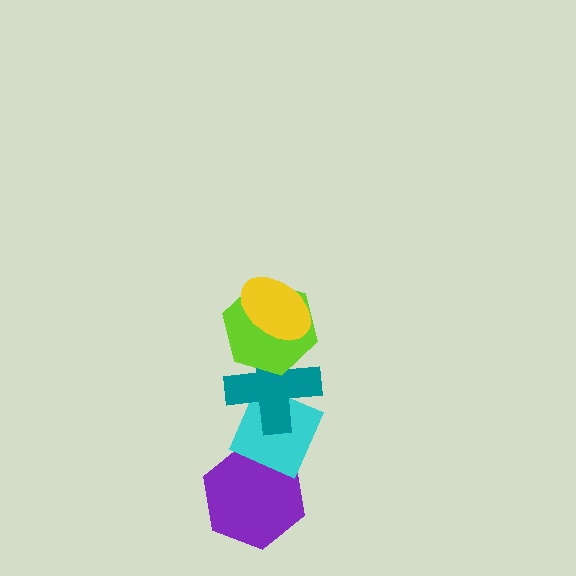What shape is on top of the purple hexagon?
The cyan diamond is on top of the purple hexagon.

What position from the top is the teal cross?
The teal cross is 3rd from the top.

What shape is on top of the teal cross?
The lime hexagon is on top of the teal cross.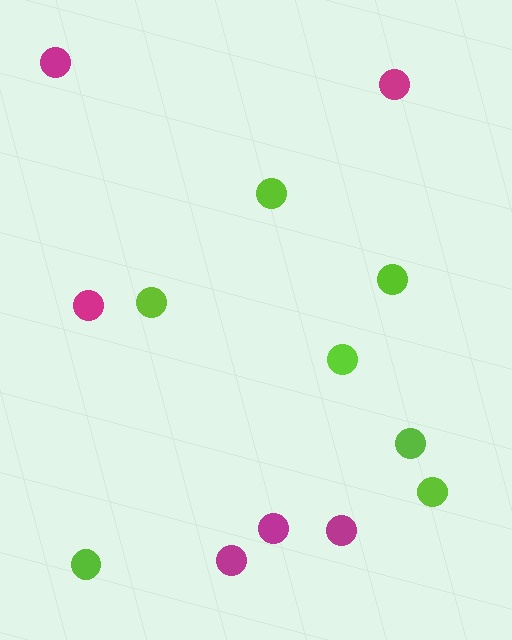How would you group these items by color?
There are 2 groups: one group of lime circles (7) and one group of magenta circles (6).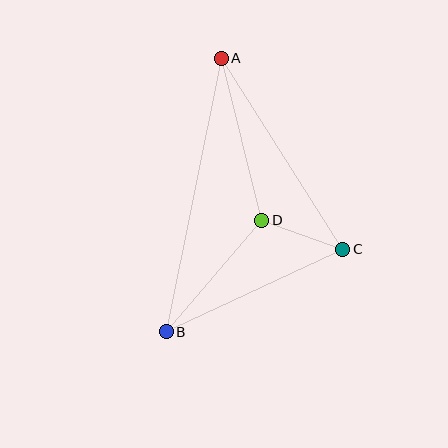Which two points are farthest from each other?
Points A and B are farthest from each other.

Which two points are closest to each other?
Points C and D are closest to each other.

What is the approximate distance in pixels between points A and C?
The distance between A and C is approximately 226 pixels.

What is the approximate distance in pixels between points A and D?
The distance between A and D is approximately 167 pixels.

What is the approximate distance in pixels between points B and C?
The distance between B and C is approximately 195 pixels.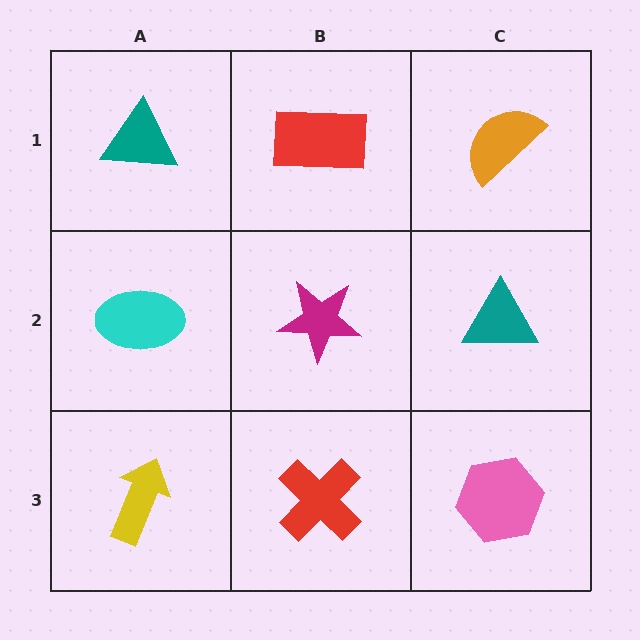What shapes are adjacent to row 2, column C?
An orange semicircle (row 1, column C), a pink hexagon (row 3, column C), a magenta star (row 2, column B).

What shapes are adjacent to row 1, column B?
A magenta star (row 2, column B), a teal triangle (row 1, column A), an orange semicircle (row 1, column C).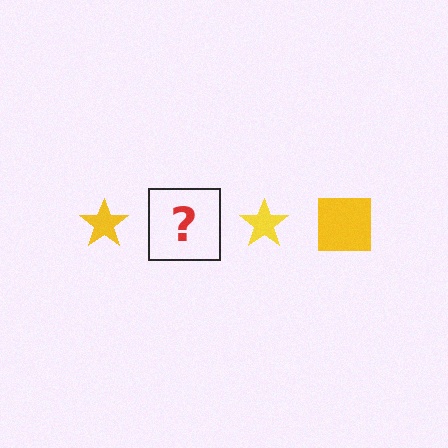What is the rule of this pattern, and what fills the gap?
The rule is that the pattern cycles through star, square shapes in yellow. The gap should be filled with a yellow square.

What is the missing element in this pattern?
The missing element is a yellow square.